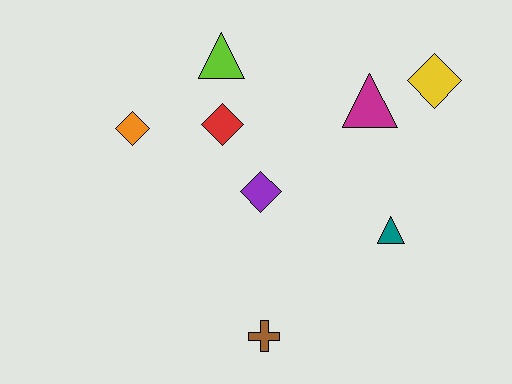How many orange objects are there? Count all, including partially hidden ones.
There is 1 orange object.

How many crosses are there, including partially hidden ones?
There is 1 cross.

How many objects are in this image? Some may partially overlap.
There are 8 objects.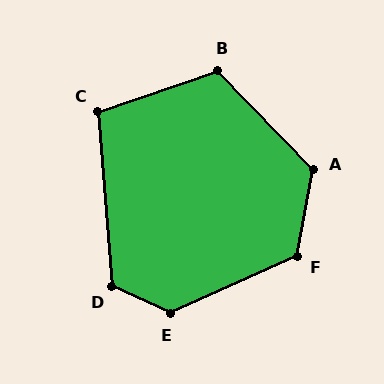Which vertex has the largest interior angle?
E, at approximately 131 degrees.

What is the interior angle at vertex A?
Approximately 125 degrees (obtuse).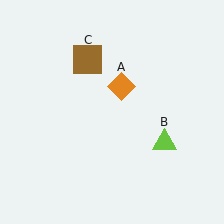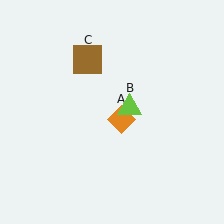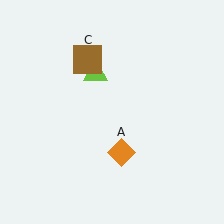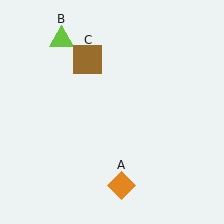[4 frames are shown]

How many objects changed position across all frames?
2 objects changed position: orange diamond (object A), lime triangle (object B).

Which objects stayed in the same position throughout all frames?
Brown square (object C) remained stationary.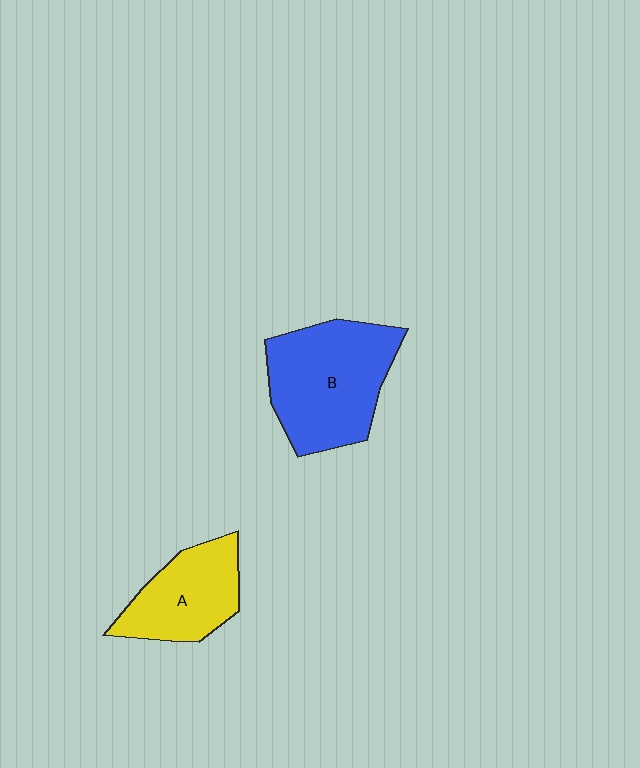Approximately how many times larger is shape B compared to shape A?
Approximately 1.5 times.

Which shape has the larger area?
Shape B (blue).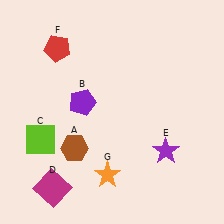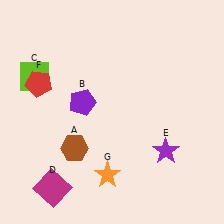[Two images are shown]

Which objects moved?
The objects that moved are: the lime square (C), the red pentagon (F).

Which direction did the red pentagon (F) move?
The red pentagon (F) moved down.